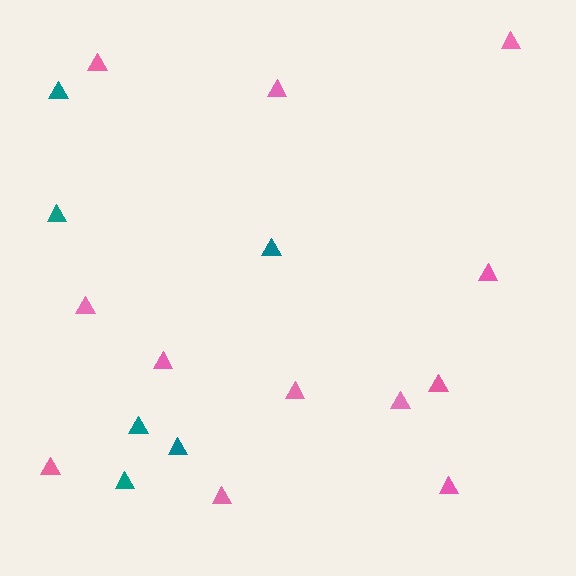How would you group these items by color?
There are 2 groups: one group of pink triangles (12) and one group of teal triangles (6).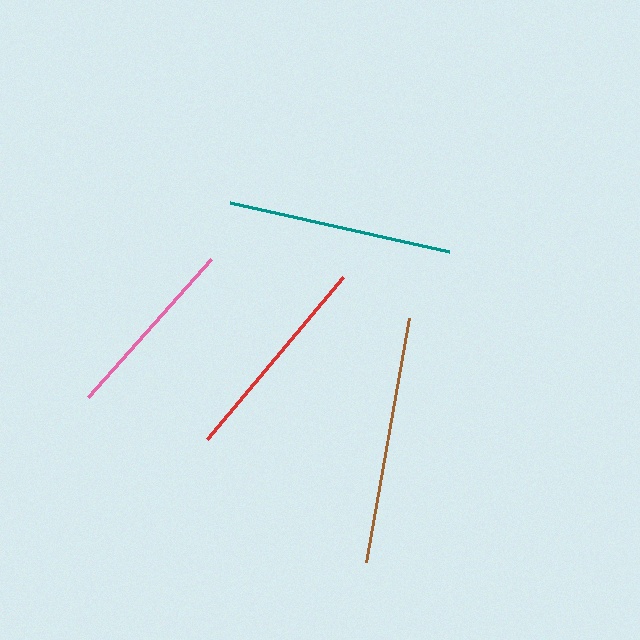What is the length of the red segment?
The red segment is approximately 211 pixels long.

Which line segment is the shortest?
The pink line is the shortest at approximately 184 pixels.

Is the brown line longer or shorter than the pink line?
The brown line is longer than the pink line.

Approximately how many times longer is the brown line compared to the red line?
The brown line is approximately 1.2 times the length of the red line.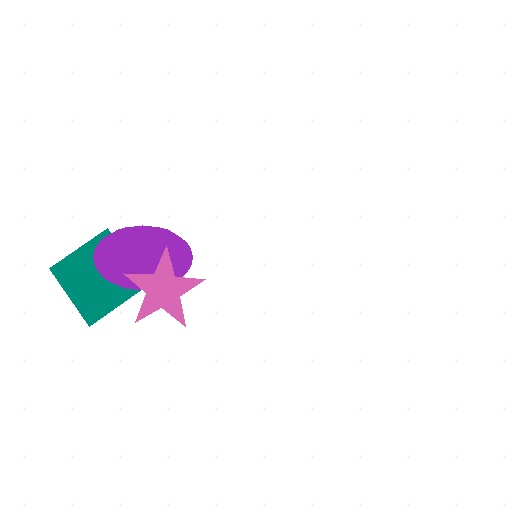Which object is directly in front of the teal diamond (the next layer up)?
The purple ellipse is directly in front of the teal diamond.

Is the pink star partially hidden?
No, no other shape covers it.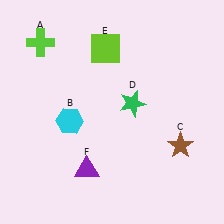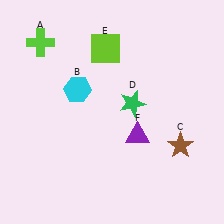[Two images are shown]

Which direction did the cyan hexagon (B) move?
The cyan hexagon (B) moved up.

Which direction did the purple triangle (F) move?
The purple triangle (F) moved right.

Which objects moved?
The objects that moved are: the cyan hexagon (B), the purple triangle (F).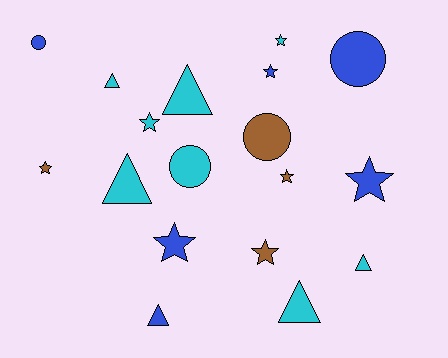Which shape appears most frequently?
Star, with 8 objects.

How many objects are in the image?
There are 18 objects.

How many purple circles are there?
There are no purple circles.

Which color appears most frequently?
Cyan, with 8 objects.